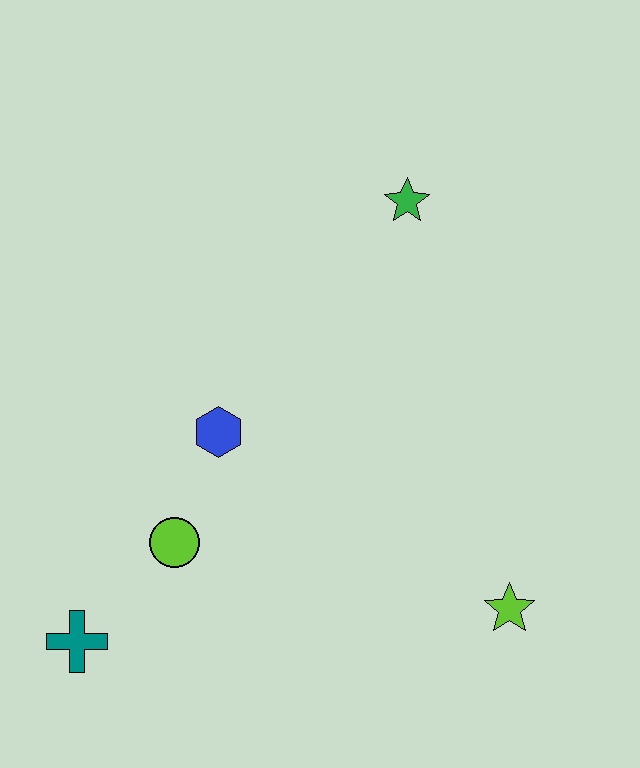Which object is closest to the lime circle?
The blue hexagon is closest to the lime circle.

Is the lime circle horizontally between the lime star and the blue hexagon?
No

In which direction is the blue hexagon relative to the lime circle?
The blue hexagon is above the lime circle.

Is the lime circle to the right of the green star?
No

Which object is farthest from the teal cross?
The green star is farthest from the teal cross.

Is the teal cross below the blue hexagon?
Yes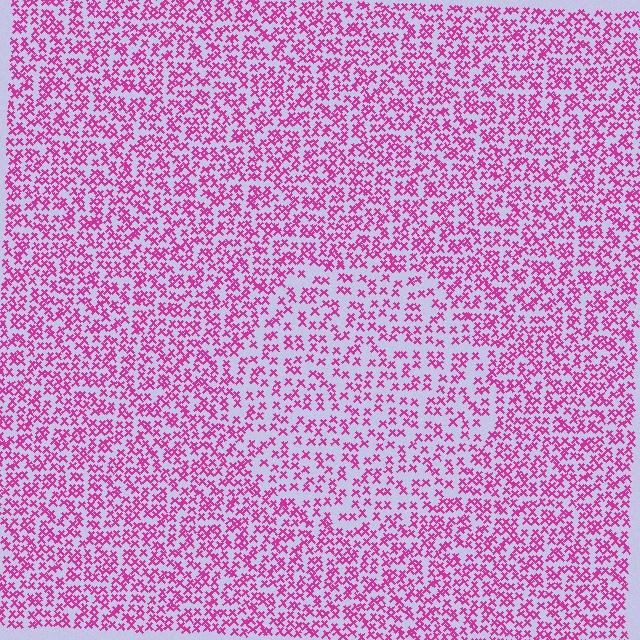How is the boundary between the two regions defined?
The boundary is defined by a change in element density (approximately 1.6x ratio). All elements are the same color, size, and shape.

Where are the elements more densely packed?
The elements are more densely packed outside the circle boundary.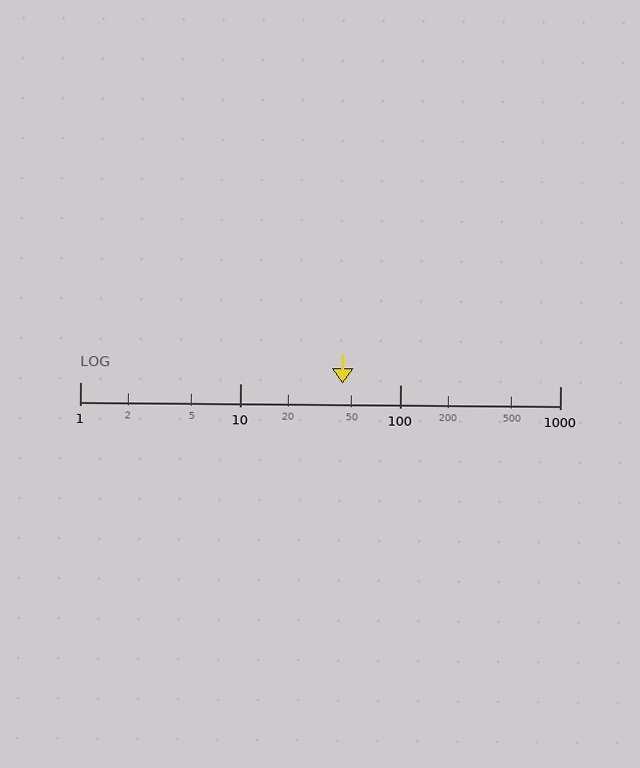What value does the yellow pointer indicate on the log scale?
The pointer indicates approximately 44.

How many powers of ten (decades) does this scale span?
The scale spans 3 decades, from 1 to 1000.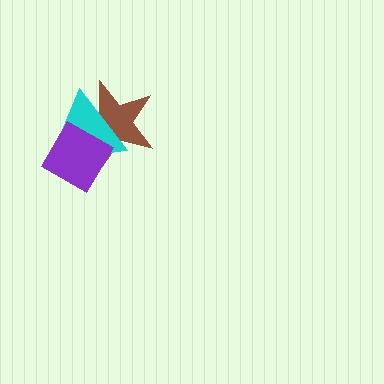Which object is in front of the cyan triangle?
The purple diamond is in front of the cyan triangle.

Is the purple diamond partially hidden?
No, no other shape covers it.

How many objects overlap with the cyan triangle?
2 objects overlap with the cyan triangle.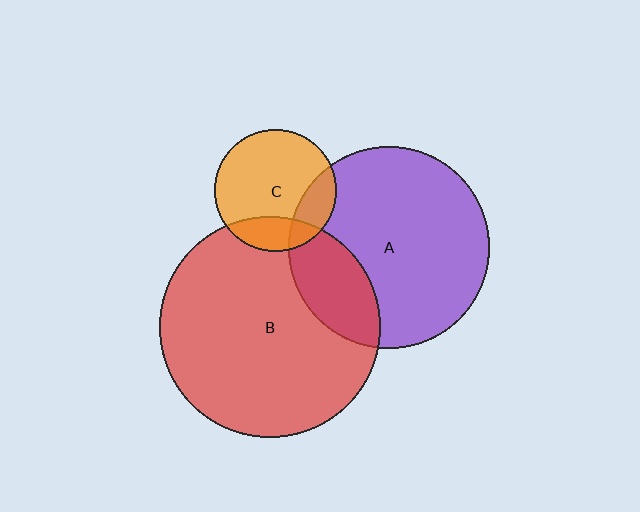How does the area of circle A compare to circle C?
Approximately 2.7 times.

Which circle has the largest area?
Circle B (red).